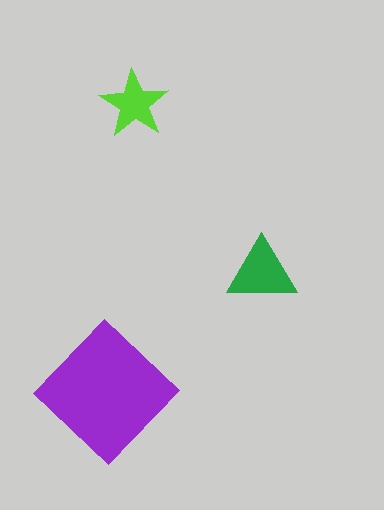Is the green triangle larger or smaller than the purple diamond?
Smaller.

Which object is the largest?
The purple diamond.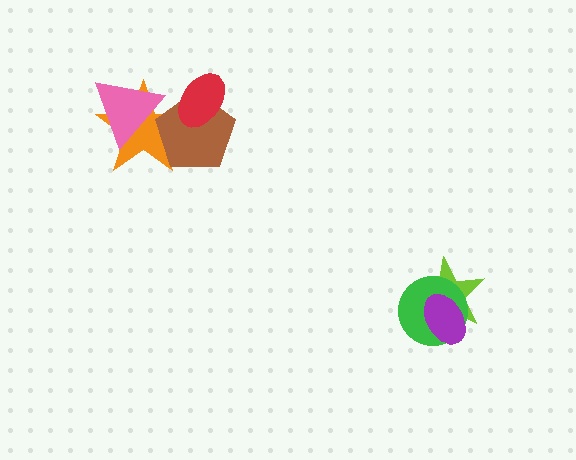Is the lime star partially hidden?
Yes, it is partially covered by another shape.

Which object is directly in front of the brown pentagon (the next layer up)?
The red ellipse is directly in front of the brown pentagon.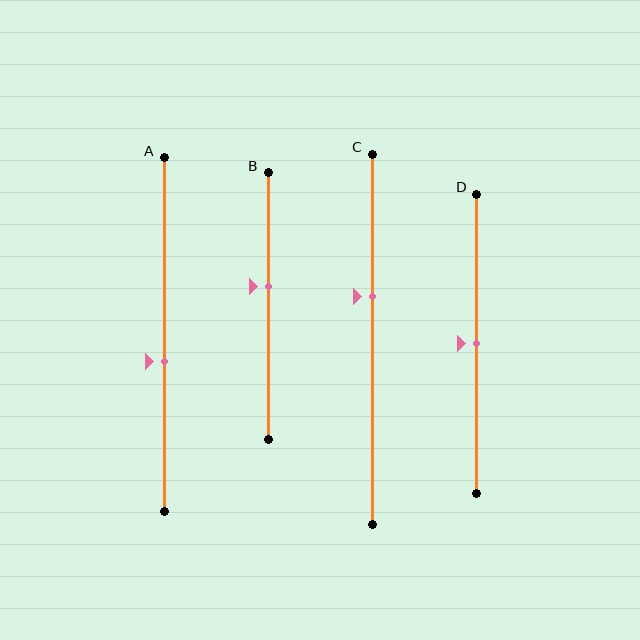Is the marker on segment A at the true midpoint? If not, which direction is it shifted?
No, the marker on segment A is shifted downward by about 8% of the segment length.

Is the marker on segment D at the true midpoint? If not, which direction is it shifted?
Yes, the marker on segment D is at the true midpoint.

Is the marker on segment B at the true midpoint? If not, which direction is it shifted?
No, the marker on segment B is shifted upward by about 7% of the segment length.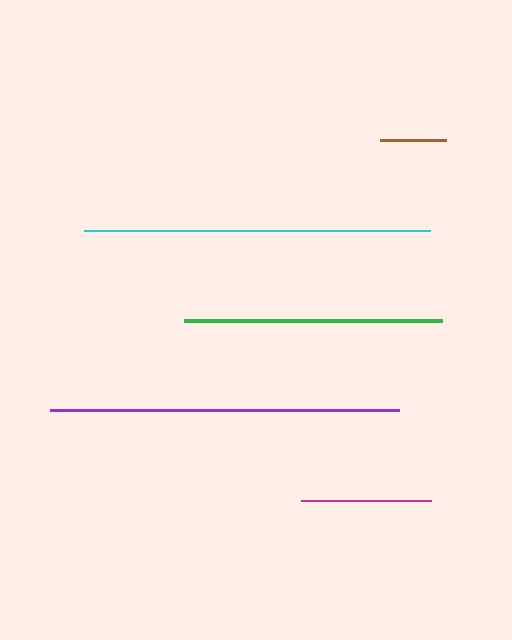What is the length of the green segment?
The green segment is approximately 259 pixels long.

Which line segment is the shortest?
The brown line is the shortest at approximately 66 pixels.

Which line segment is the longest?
The purple line is the longest at approximately 349 pixels.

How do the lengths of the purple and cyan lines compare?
The purple and cyan lines are approximately the same length.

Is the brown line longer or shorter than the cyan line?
The cyan line is longer than the brown line.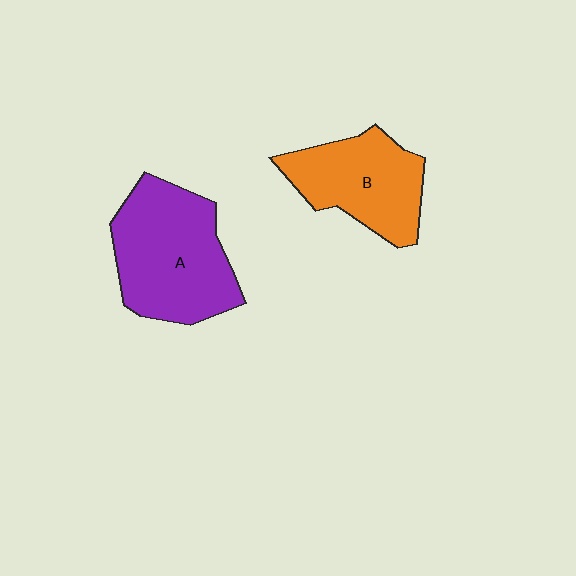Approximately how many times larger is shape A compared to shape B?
Approximately 1.3 times.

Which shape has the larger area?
Shape A (purple).